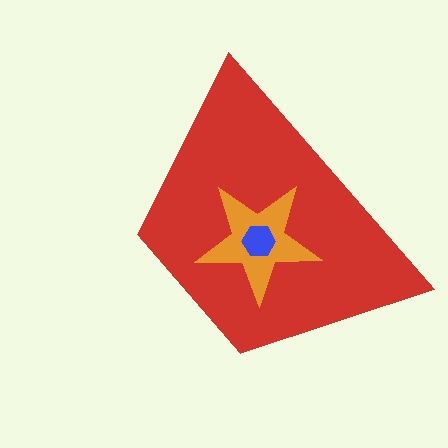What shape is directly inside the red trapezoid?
The orange star.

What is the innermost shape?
The blue hexagon.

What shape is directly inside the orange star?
The blue hexagon.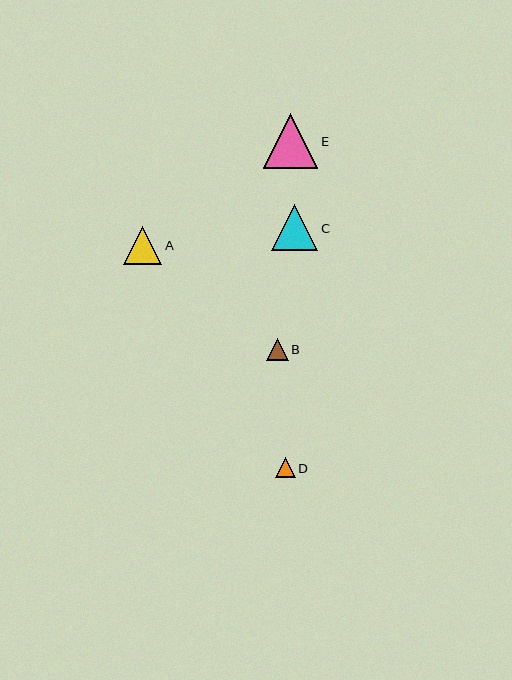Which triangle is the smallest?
Triangle D is the smallest with a size of approximately 20 pixels.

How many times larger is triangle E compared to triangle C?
Triangle E is approximately 1.2 times the size of triangle C.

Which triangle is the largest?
Triangle E is the largest with a size of approximately 54 pixels.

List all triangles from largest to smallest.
From largest to smallest: E, C, A, B, D.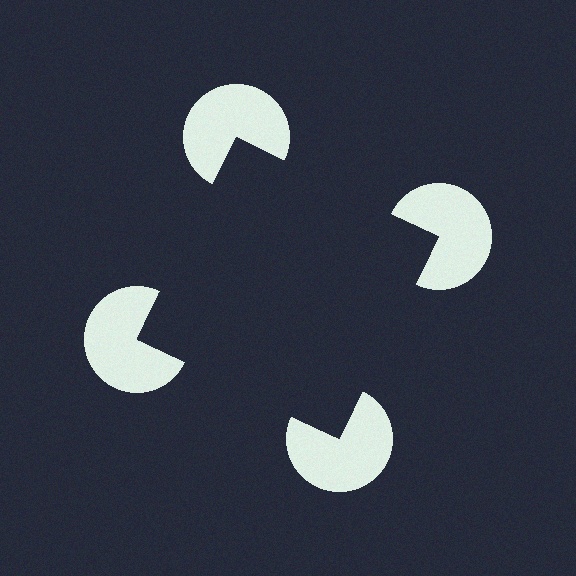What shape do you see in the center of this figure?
An illusory square — its edges are inferred from the aligned wedge cuts in the pac-man discs, not physically drawn.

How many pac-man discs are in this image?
There are 4 — one at each vertex of the illusory square.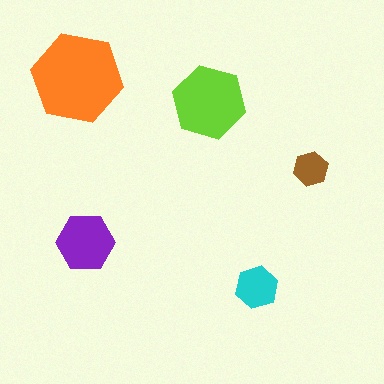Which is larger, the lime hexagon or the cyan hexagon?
The lime one.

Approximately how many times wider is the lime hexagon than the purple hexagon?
About 1.5 times wider.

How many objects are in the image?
There are 5 objects in the image.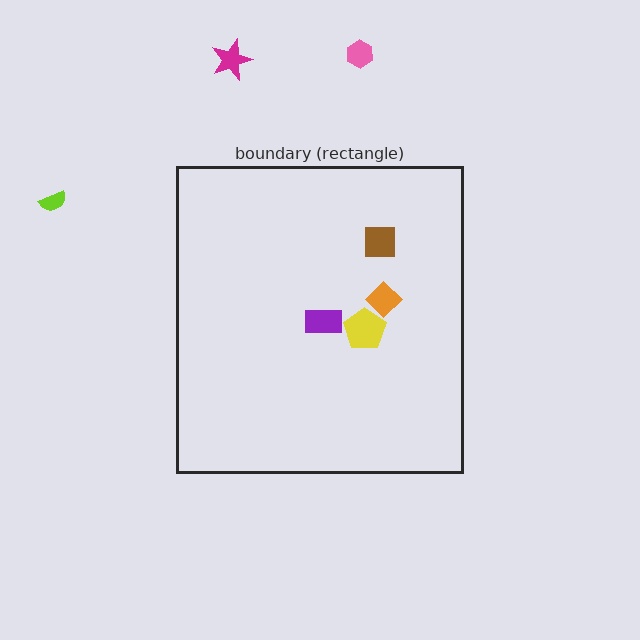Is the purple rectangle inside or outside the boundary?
Inside.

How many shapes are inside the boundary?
4 inside, 3 outside.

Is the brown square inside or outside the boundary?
Inside.